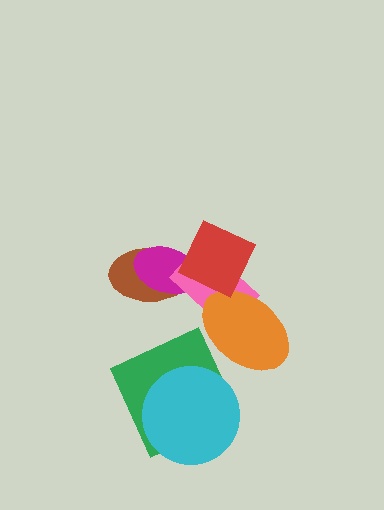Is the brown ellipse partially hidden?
Yes, it is partially covered by another shape.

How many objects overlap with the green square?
1 object overlaps with the green square.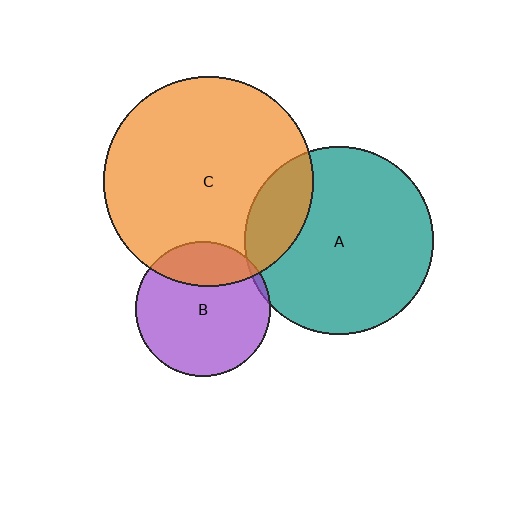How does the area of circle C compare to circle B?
Approximately 2.4 times.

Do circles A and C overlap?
Yes.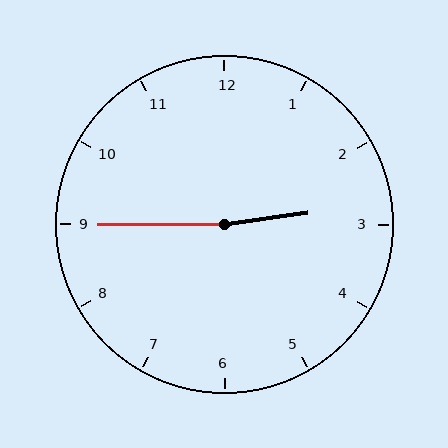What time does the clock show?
2:45.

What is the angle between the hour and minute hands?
Approximately 172 degrees.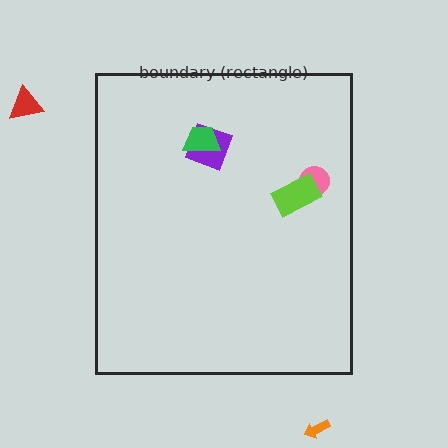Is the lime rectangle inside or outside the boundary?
Inside.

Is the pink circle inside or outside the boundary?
Inside.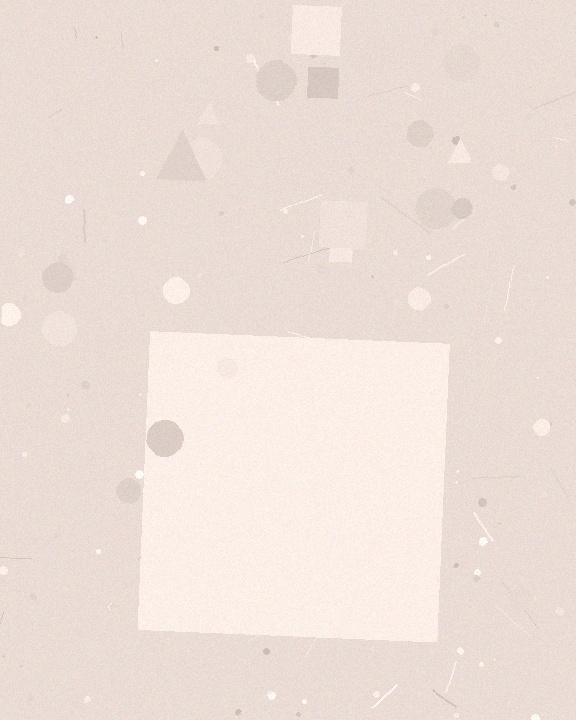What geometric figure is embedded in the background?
A square is embedded in the background.